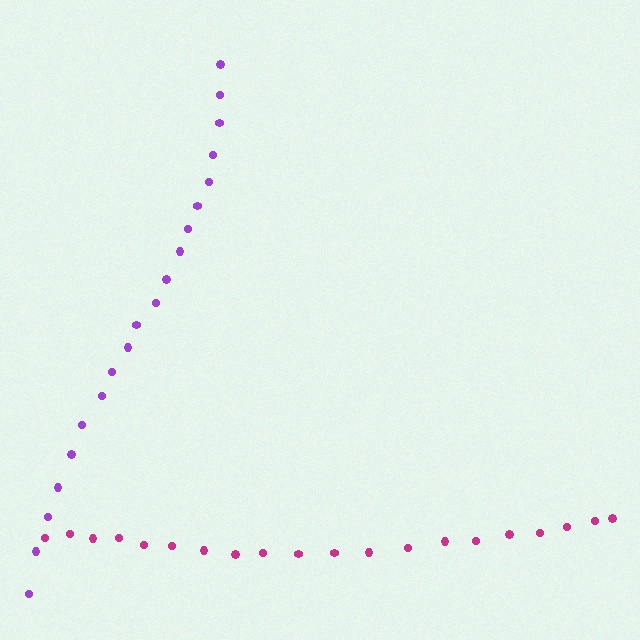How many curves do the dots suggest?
There are 2 distinct paths.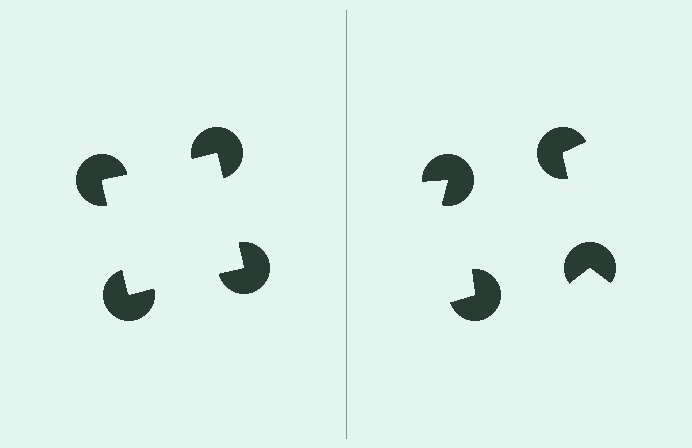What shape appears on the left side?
An illusory square.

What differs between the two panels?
The pac-man discs are positioned identically on both sides; only the wedge orientations differ. On the left they align to a square; on the right they are misaligned.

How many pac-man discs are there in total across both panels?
8 — 4 on each side.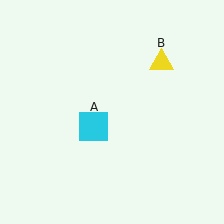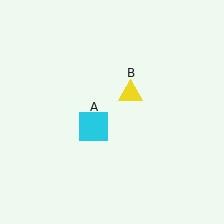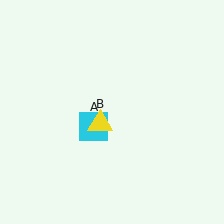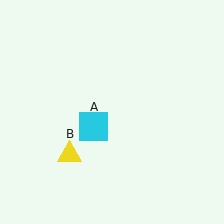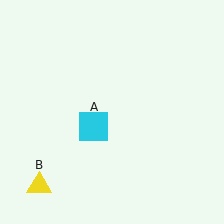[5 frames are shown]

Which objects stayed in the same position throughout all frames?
Cyan square (object A) remained stationary.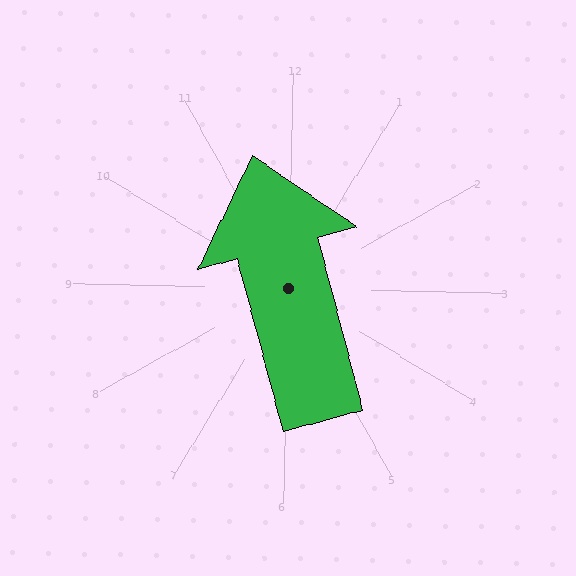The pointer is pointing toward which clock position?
Roughly 11 o'clock.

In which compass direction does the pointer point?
North.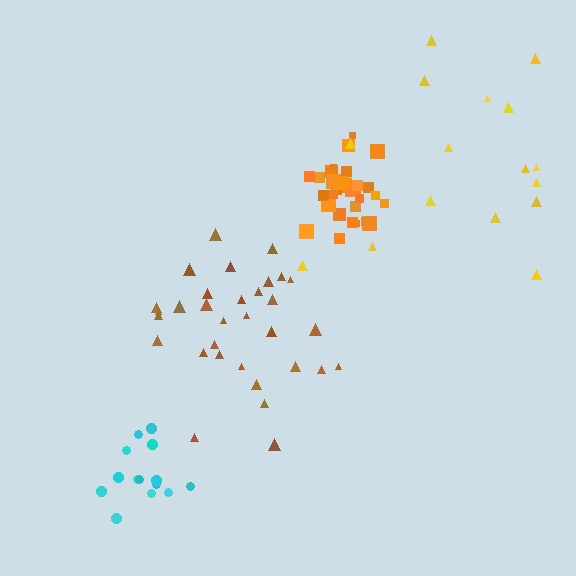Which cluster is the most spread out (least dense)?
Yellow.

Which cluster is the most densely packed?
Orange.